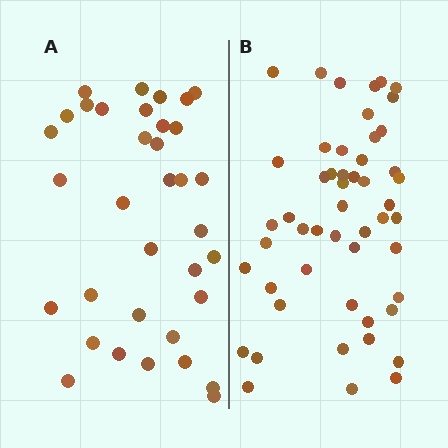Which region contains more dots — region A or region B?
Region B (the right region) has more dots.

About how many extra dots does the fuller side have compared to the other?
Region B has approximately 15 more dots than region A.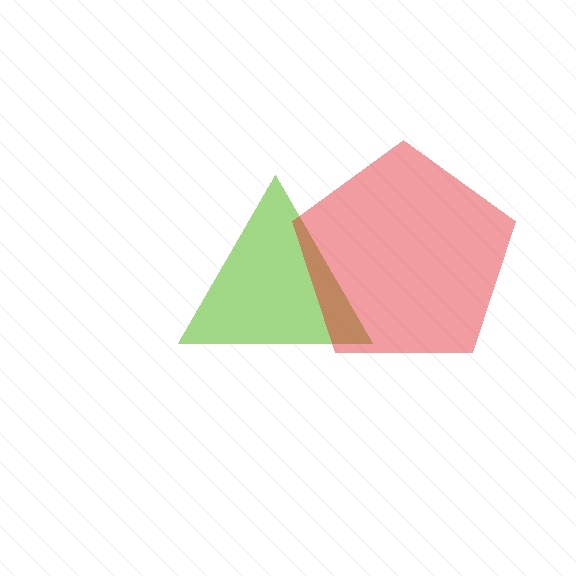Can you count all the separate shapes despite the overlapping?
Yes, there are 2 separate shapes.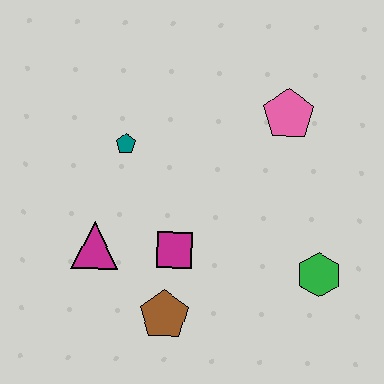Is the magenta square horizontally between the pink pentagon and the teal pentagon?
Yes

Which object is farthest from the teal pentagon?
The green hexagon is farthest from the teal pentagon.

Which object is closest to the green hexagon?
The magenta square is closest to the green hexagon.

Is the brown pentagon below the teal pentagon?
Yes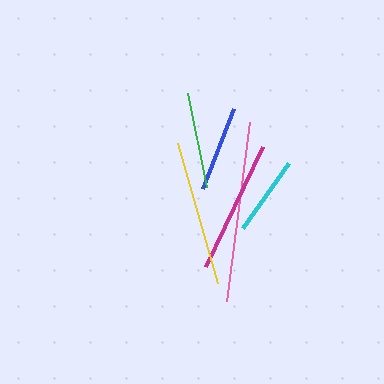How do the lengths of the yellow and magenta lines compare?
The yellow and magenta lines are approximately the same length.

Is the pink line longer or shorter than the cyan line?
The pink line is longer than the cyan line.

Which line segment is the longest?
The pink line is the longest at approximately 180 pixels.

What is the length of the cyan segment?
The cyan segment is approximately 79 pixels long.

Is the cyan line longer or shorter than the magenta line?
The magenta line is longer than the cyan line.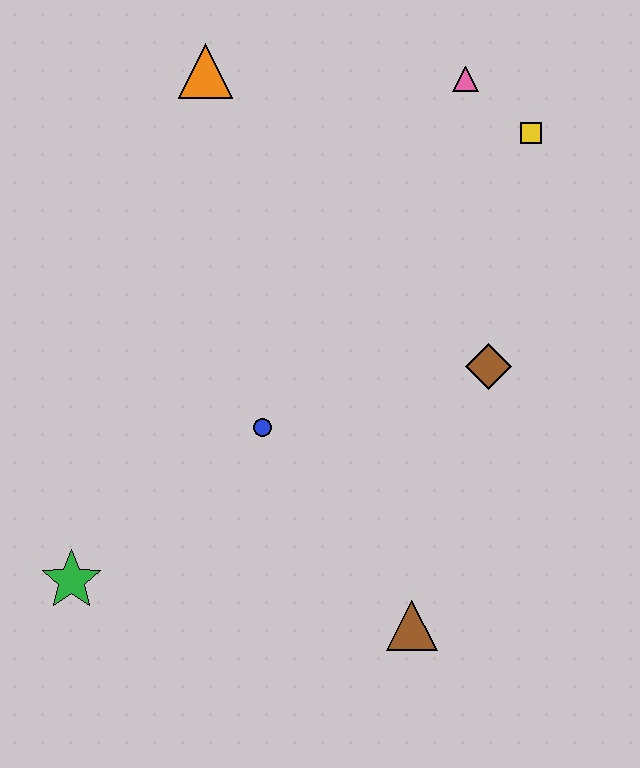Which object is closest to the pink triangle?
The yellow square is closest to the pink triangle.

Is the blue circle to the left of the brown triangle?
Yes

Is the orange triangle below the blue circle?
No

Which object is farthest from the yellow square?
The green star is farthest from the yellow square.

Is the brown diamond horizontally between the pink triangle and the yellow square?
Yes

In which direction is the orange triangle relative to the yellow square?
The orange triangle is to the left of the yellow square.